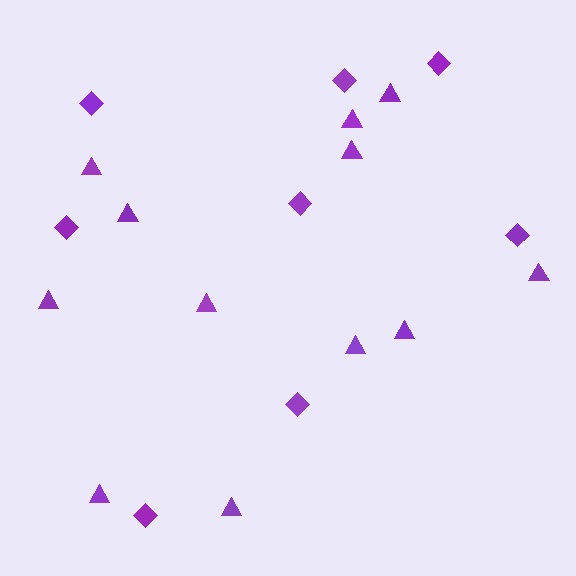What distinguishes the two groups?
There are 2 groups: one group of diamonds (8) and one group of triangles (12).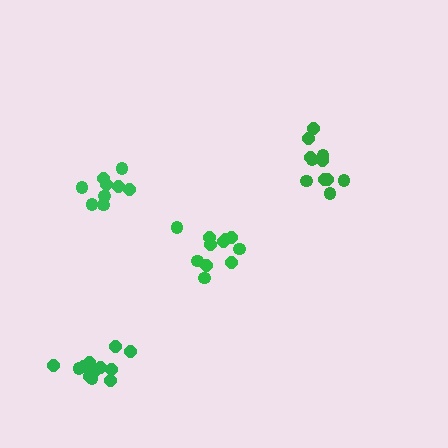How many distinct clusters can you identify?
There are 4 distinct clusters.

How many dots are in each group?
Group 1: 11 dots, Group 2: 11 dots, Group 3: 9 dots, Group 4: 12 dots (43 total).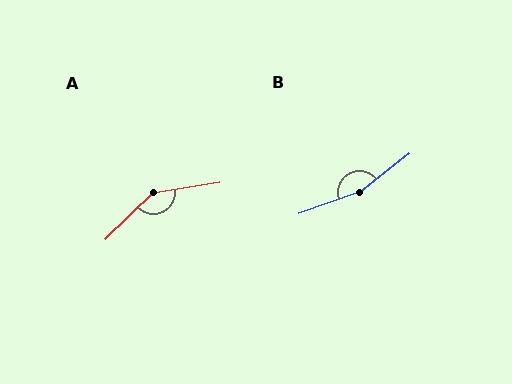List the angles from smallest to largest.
A (144°), B (161°).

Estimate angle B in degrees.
Approximately 161 degrees.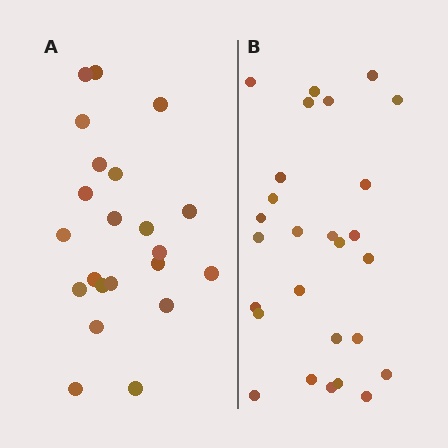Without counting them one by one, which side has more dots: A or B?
Region B (the right region) has more dots.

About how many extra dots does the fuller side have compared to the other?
Region B has about 5 more dots than region A.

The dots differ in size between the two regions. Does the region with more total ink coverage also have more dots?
No. Region A has more total ink coverage because its dots are larger, but region B actually contains more individual dots. Total area can be misleading — the number of items is what matters here.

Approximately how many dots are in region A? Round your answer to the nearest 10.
About 20 dots. (The exact count is 22, which rounds to 20.)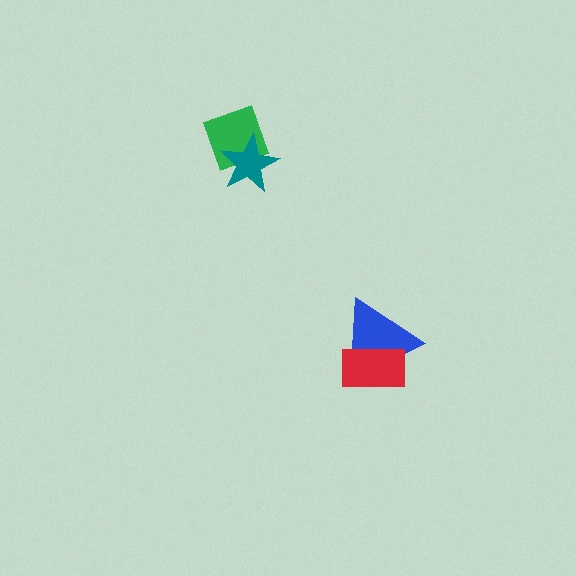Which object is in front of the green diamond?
The teal star is in front of the green diamond.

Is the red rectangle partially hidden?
No, no other shape covers it.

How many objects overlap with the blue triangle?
1 object overlaps with the blue triangle.